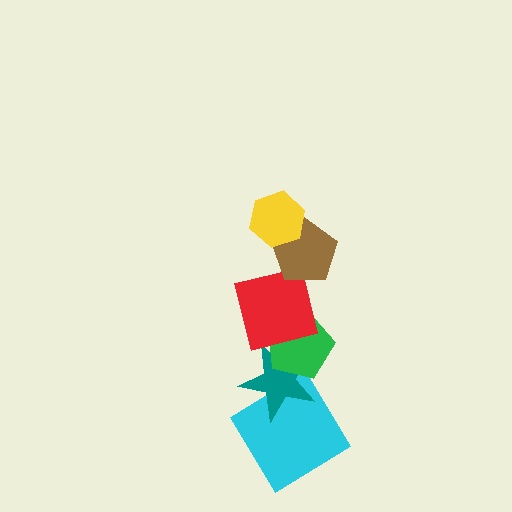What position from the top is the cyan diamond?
The cyan diamond is 6th from the top.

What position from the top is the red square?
The red square is 3rd from the top.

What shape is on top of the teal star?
The green pentagon is on top of the teal star.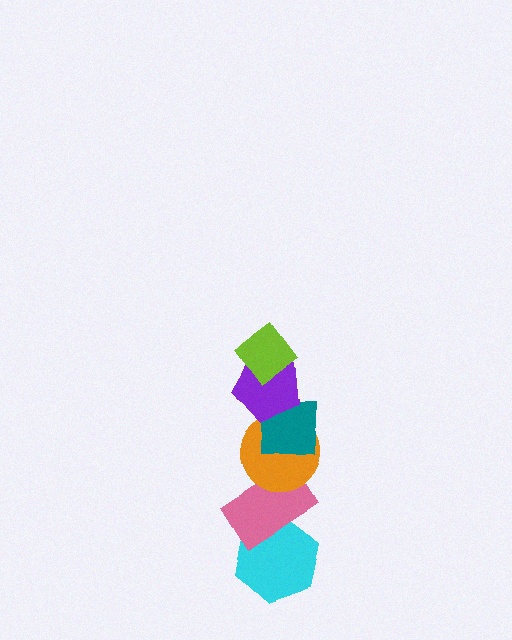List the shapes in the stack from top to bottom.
From top to bottom: the lime diamond, the purple pentagon, the teal square, the orange circle, the pink rectangle, the cyan hexagon.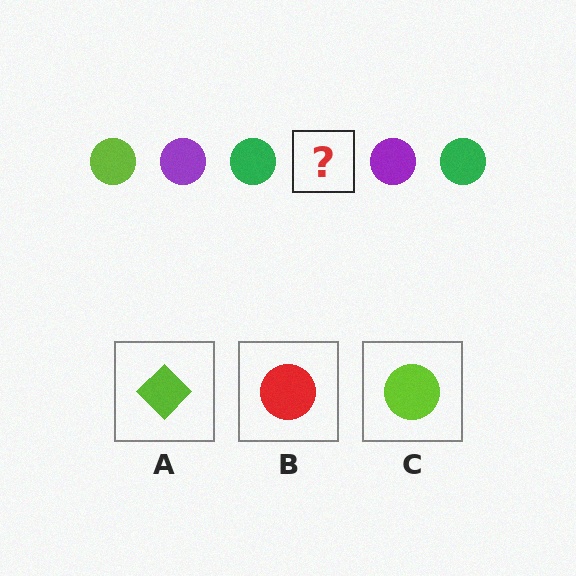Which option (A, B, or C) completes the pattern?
C.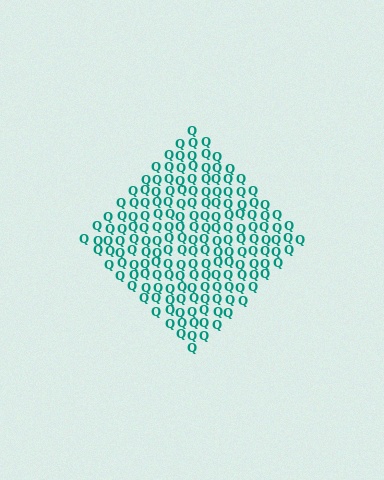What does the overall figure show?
The overall figure shows a diamond.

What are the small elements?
The small elements are letter Q's.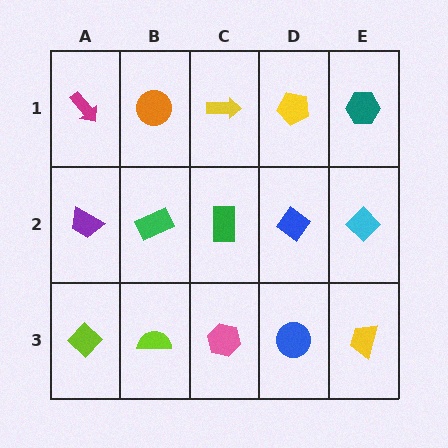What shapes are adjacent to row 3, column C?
A green rectangle (row 2, column C), a lime semicircle (row 3, column B), a blue circle (row 3, column D).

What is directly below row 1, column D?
A blue diamond.